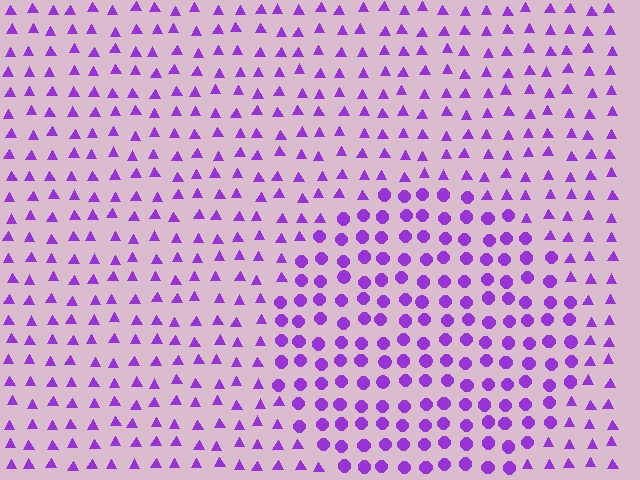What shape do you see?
I see a circle.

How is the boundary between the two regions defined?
The boundary is defined by a change in element shape: circles inside vs. triangles outside. All elements share the same color and spacing.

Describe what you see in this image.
The image is filled with small purple elements arranged in a uniform grid. A circle-shaped region contains circles, while the surrounding area contains triangles. The boundary is defined purely by the change in element shape.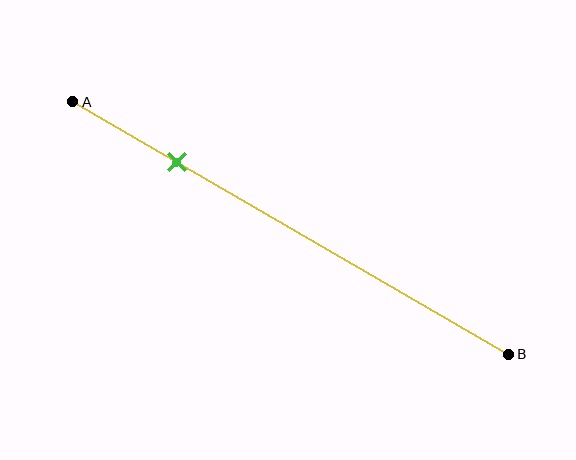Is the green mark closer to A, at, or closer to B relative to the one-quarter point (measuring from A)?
The green mark is approximately at the one-quarter point of segment AB.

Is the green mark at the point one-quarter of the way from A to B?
Yes, the mark is approximately at the one-quarter point.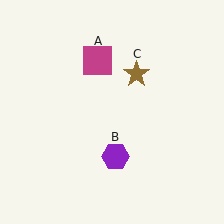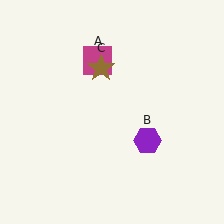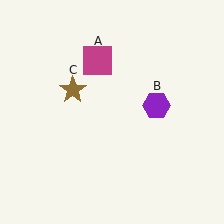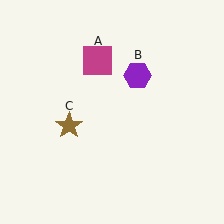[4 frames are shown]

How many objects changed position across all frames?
2 objects changed position: purple hexagon (object B), brown star (object C).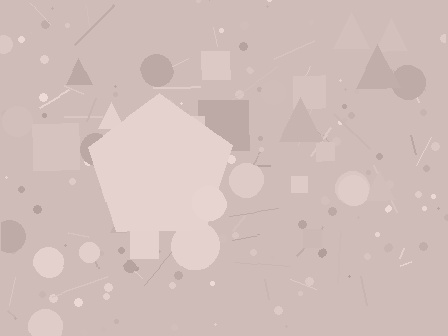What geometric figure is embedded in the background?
A pentagon is embedded in the background.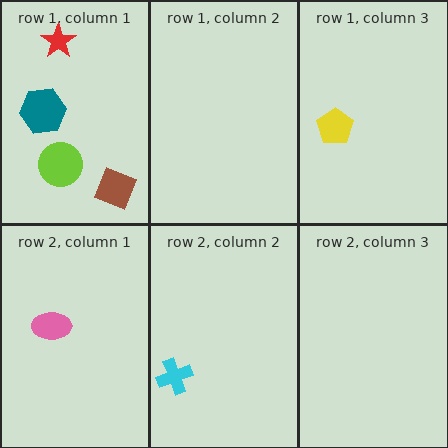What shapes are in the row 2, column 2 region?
The cyan cross.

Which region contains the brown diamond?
The row 1, column 1 region.